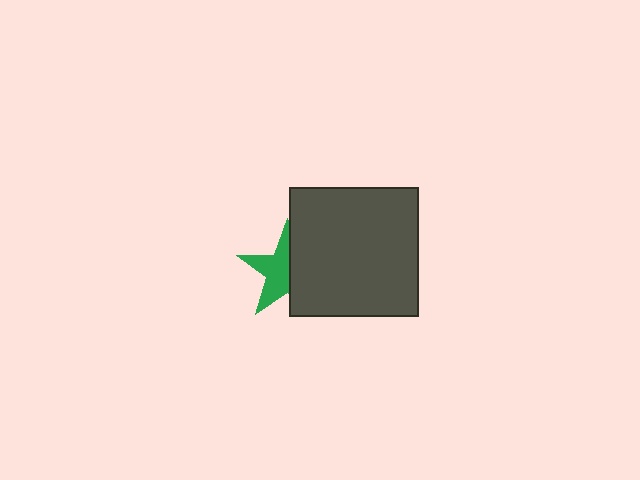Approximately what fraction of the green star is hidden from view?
Roughly 45% of the green star is hidden behind the dark gray square.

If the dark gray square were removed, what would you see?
You would see the complete green star.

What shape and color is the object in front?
The object in front is a dark gray square.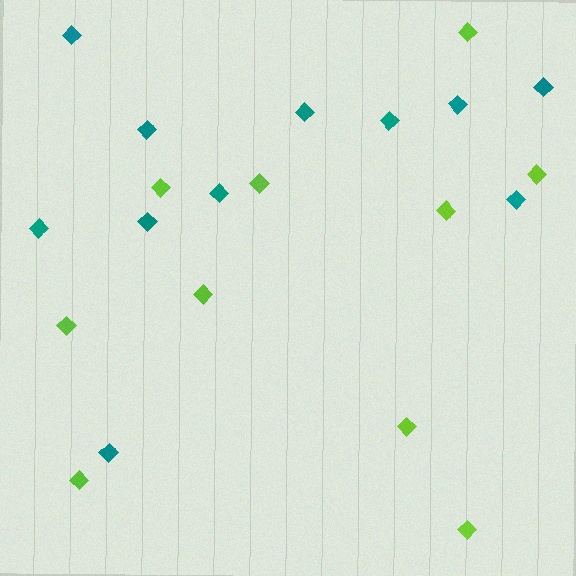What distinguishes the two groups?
There are 2 groups: one group of teal diamonds (11) and one group of lime diamonds (10).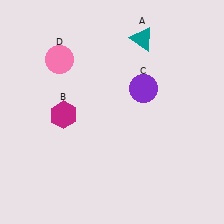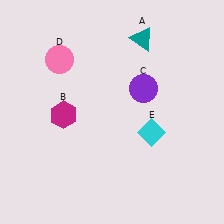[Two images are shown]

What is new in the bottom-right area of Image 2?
A cyan diamond (E) was added in the bottom-right area of Image 2.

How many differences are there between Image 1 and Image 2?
There is 1 difference between the two images.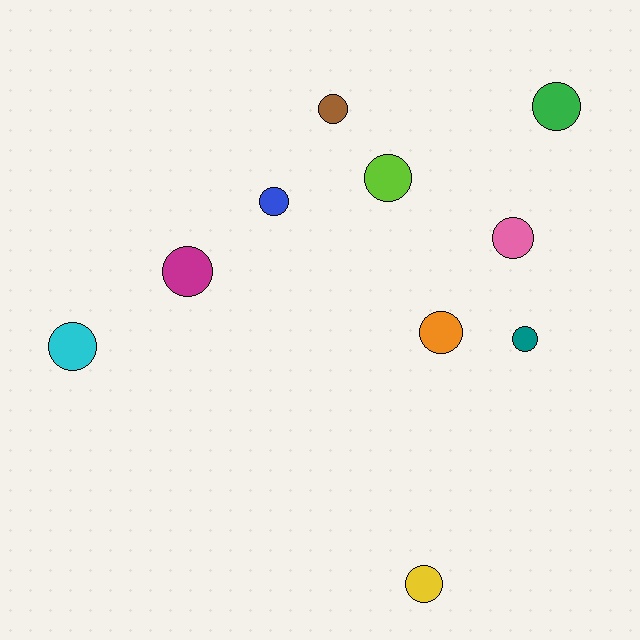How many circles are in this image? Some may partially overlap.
There are 10 circles.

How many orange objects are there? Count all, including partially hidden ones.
There is 1 orange object.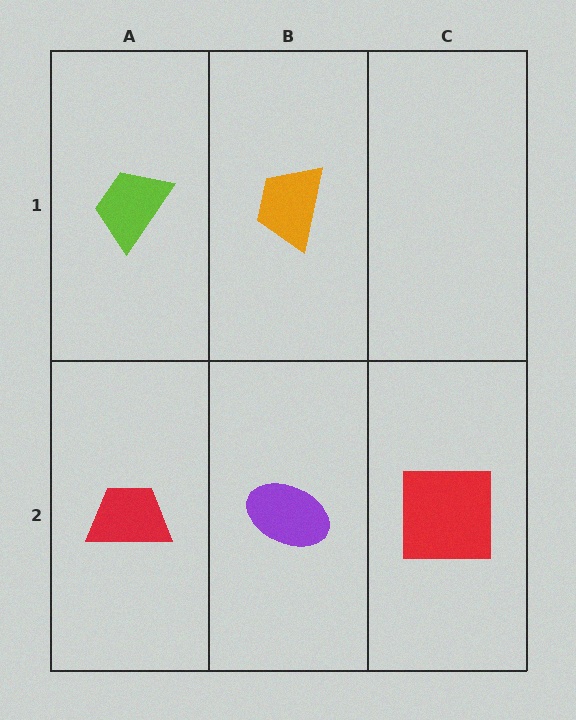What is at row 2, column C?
A red square.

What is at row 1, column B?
An orange trapezoid.